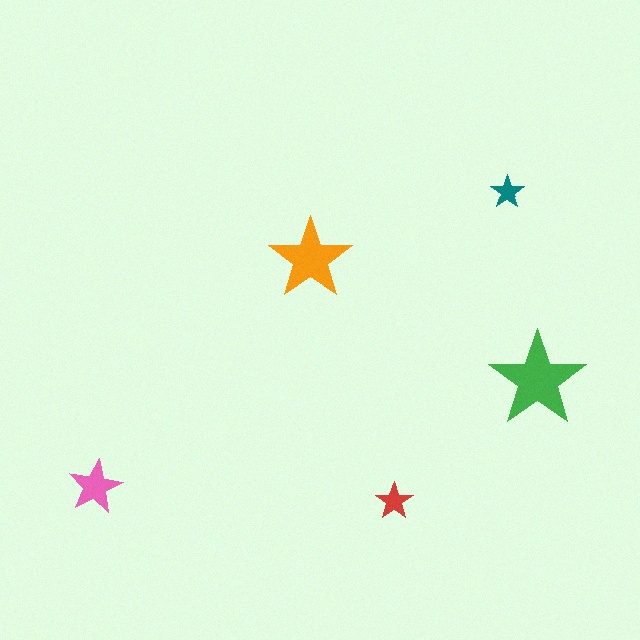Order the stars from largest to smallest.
the green one, the orange one, the pink one, the red one, the teal one.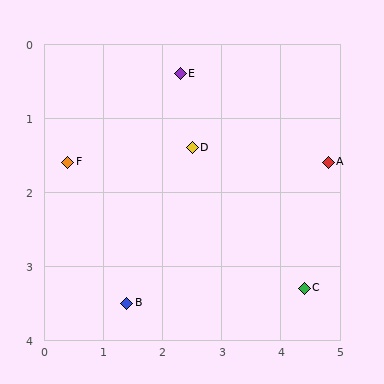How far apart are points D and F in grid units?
Points D and F are about 2.1 grid units apart.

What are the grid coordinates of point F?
Point F is at approximately (0.4, 1.6).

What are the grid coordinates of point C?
Point C is at approximately (4.4, 3.3).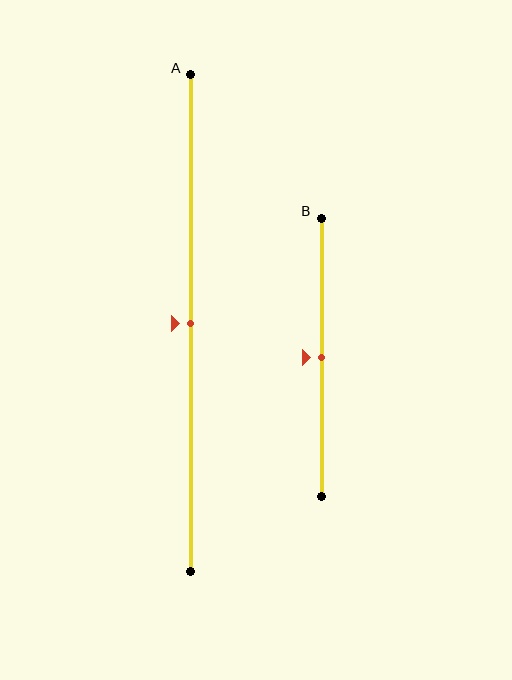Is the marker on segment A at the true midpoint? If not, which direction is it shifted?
Yes, the marker on segment A is at the true midpoint.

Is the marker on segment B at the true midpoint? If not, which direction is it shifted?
Yes, the marker on segment B is at the true midpoint.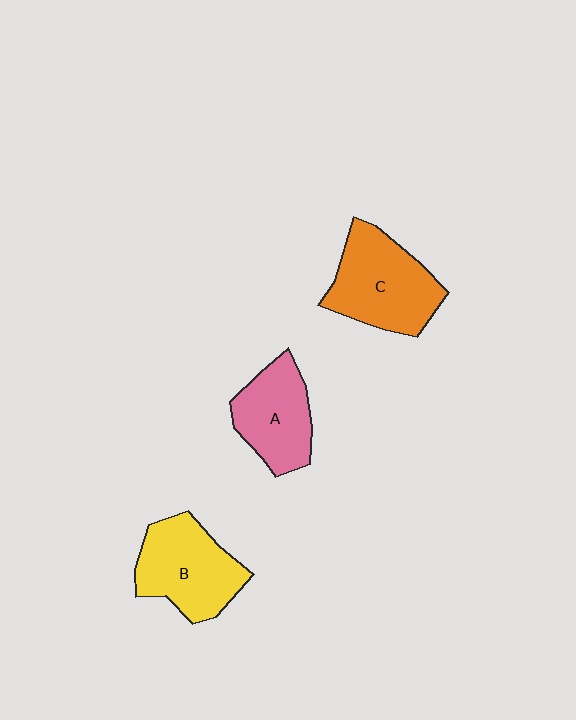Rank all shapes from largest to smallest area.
From largest to smallest: C (orange), B (yellow), A (pink).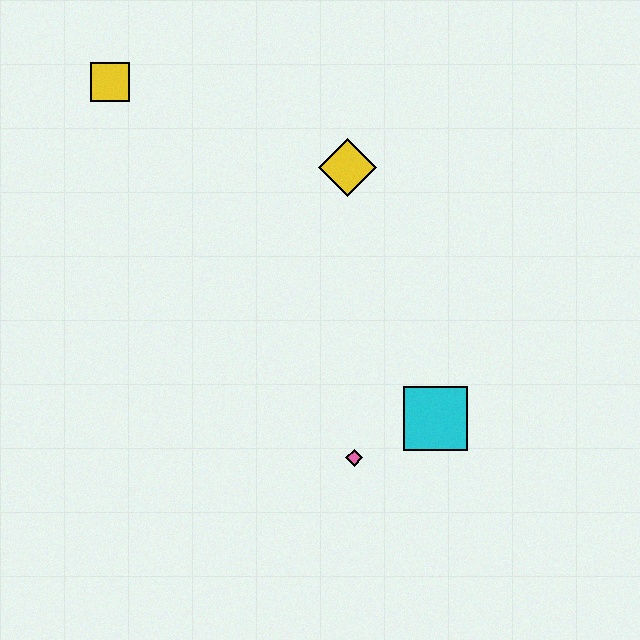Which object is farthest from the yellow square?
The cyan square is farthest from the yellow square.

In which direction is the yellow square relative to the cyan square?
The yellow square is above the cyan square.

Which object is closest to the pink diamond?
The cyan square is closest to the pink diamond.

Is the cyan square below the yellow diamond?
Yes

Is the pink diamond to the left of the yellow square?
No